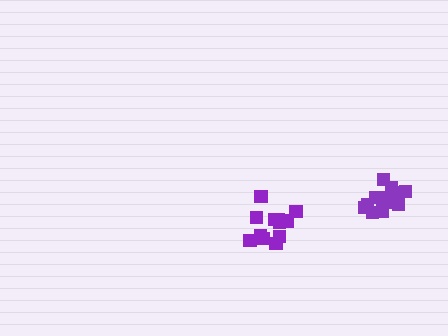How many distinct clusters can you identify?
There are 2 distinct clusters.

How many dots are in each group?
Group 1: 12 dots, Group 2: 12 dots (24 total).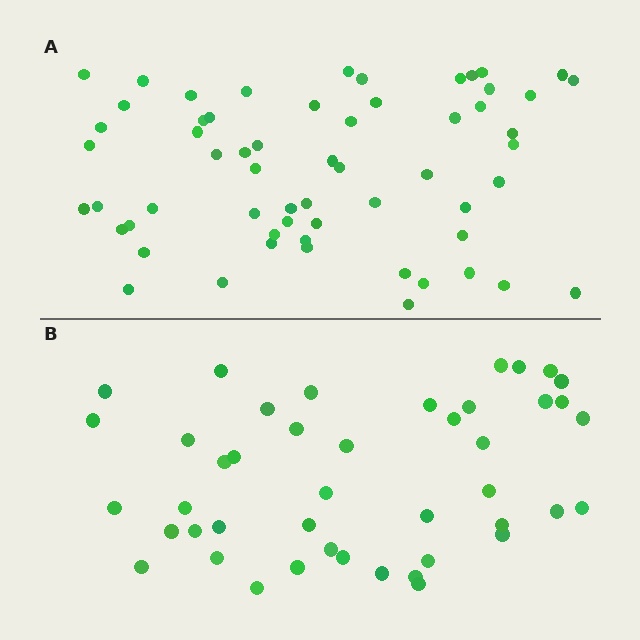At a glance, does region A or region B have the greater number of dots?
Region A (the top region) has more dots.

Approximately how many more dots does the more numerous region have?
Region A has approximately 15 more dots than region B.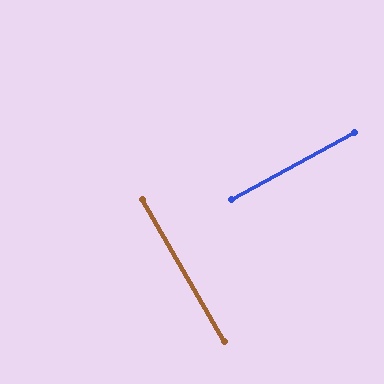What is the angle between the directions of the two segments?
Approximately 89 degrees.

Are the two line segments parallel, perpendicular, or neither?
Perpendicular — they meet at approximately 89°.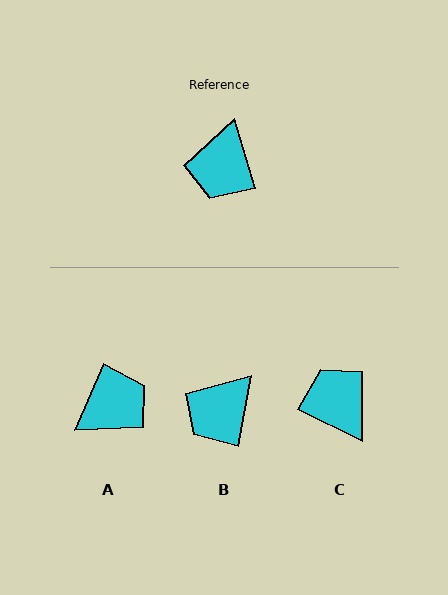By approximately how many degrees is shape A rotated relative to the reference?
Approximately 140 degrees counter-clockwise.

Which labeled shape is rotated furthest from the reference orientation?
A, about 140 degrees away.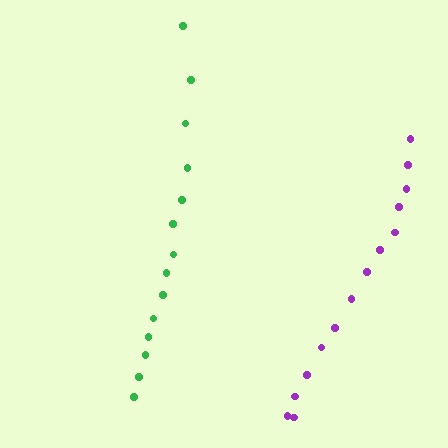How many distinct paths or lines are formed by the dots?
There are 2 distinct paths.